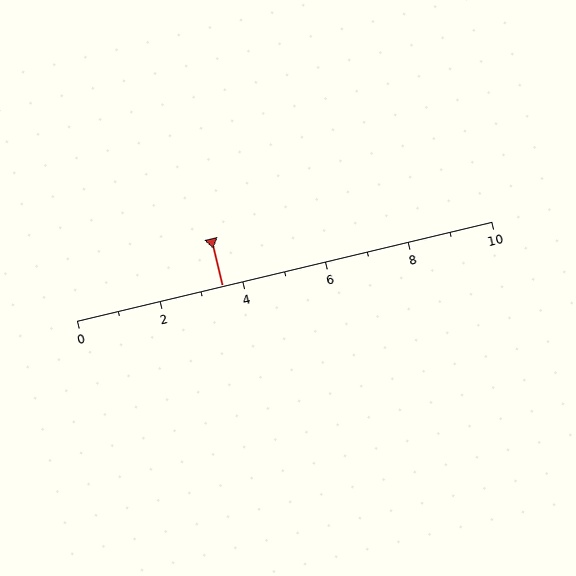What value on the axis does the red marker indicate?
The marker indicates approximately 3.5.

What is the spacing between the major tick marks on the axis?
The major ticks are spaced 2 apart.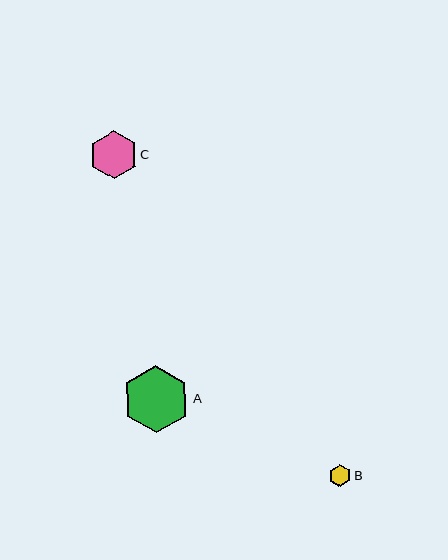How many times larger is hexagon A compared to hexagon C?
Hexagon A is approximately 1.4 times the size of hexagon C.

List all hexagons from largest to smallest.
From largest to smallest: A, C, B.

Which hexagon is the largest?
Hexagon A is the largest with a size of approximately 67 pixels.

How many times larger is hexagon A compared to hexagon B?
Hexagon A is approximately 3.1 times the size of hexagon B.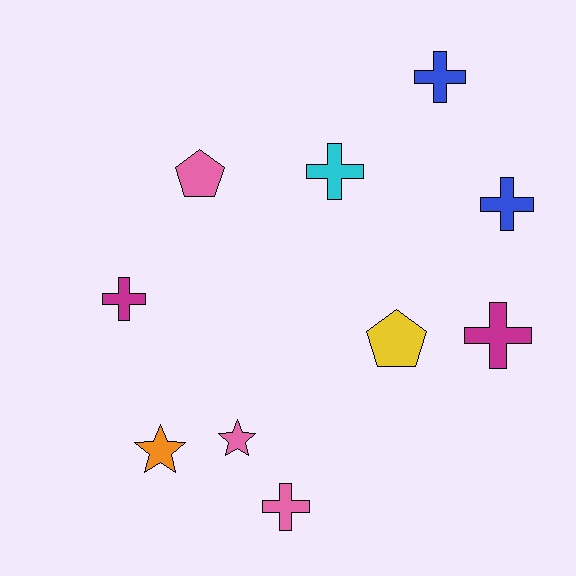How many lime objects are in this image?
There are no lime objects.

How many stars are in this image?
There are 2 stars.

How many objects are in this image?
There are 10 objects.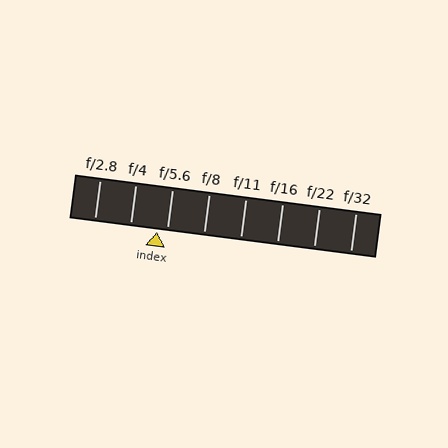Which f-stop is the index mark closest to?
The index mark is closest to f/5.6.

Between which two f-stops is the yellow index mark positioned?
The index mark is between f/4 and f/5.6.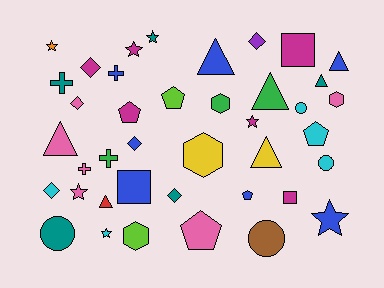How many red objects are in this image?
There is 1 red object.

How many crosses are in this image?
There are 4 crosses.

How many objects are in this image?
There are 40 objects.